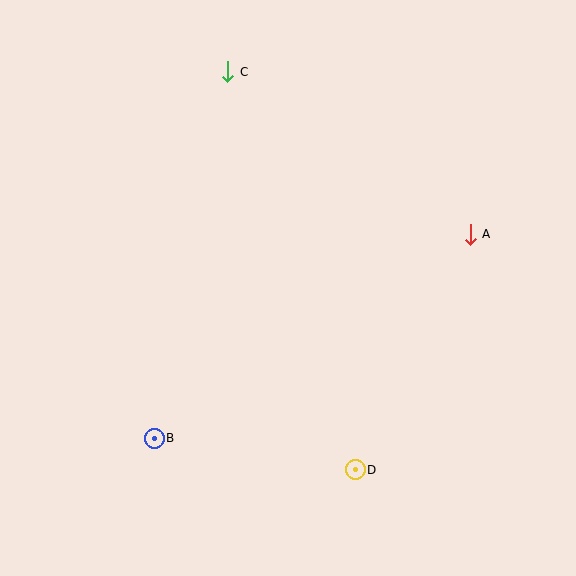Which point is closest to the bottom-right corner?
Point D is closest to the bottom-right corner.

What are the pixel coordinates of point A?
Point A is at (470, 234).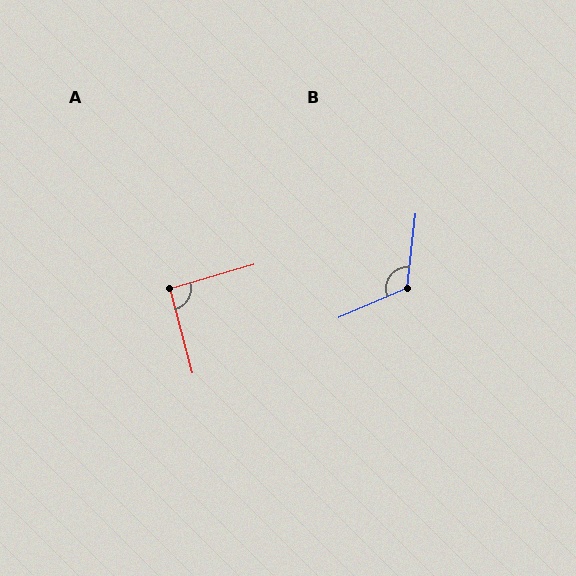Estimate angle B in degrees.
Approximately 120 degrees.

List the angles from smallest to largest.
A (91°), B (120°).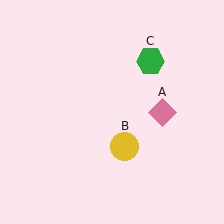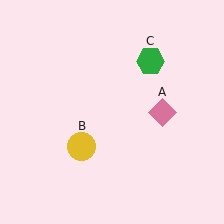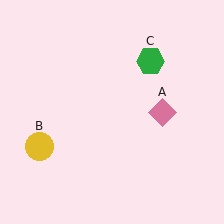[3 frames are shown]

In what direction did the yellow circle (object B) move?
The yellow circle (object B) moved left.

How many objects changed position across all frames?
1 object changed position: yellow circle (object B).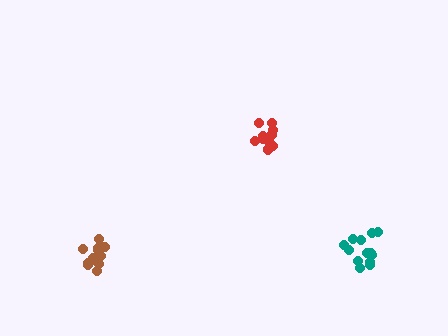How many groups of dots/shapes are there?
There are 3 groups.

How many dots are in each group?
Group 1: 13 dots, Group 2: 11 dots, Group 3: 12 dots (36 total).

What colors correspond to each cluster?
The clusters are colored: teal, red, brown.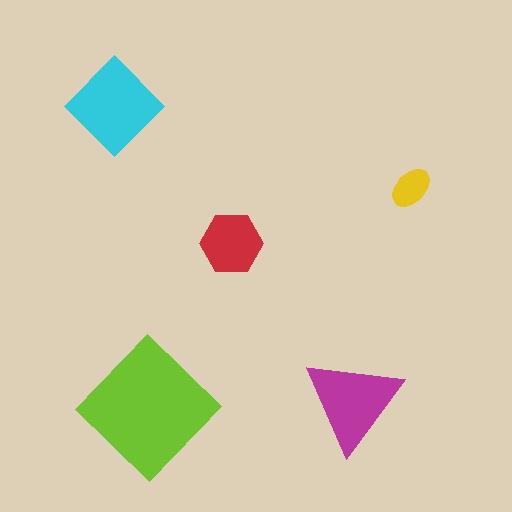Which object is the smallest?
The yellow ellipse.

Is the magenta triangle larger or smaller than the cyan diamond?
Smaller.